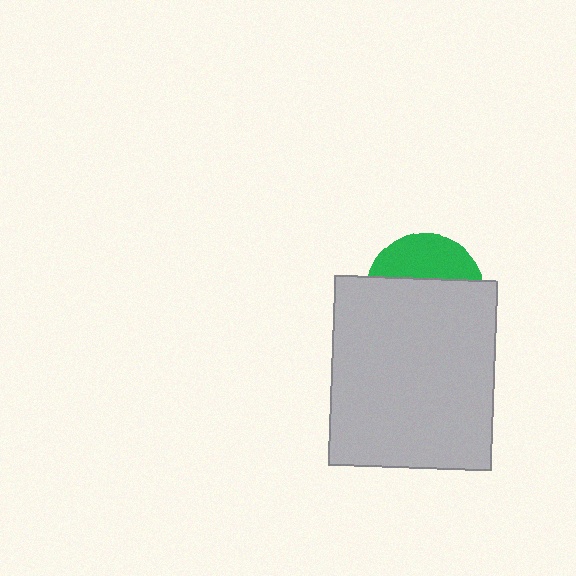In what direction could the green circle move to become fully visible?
The green circle could move up. That would shift it out from behind the light gray rectangle entirely.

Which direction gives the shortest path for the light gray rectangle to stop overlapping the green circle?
Moving down gives the shortest separation.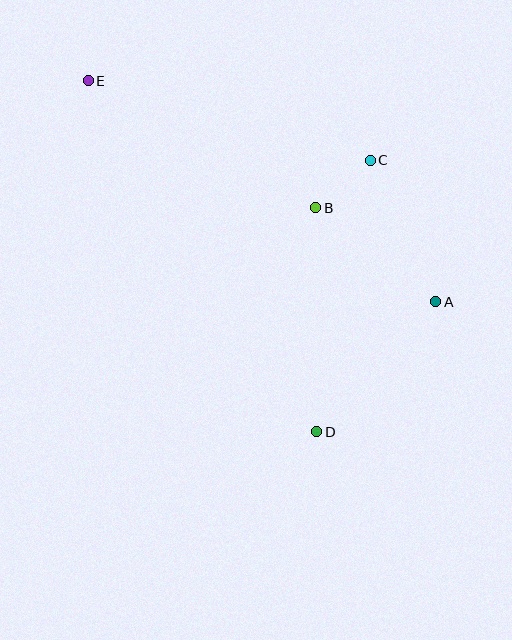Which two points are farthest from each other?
Points D and E are farthest from each other.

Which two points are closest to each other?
Points B and C are closest to each other.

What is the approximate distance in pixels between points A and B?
The distance between A and B is approximately 153 pixels.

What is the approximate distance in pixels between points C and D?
The distance between C and D is approximately 277 pixels.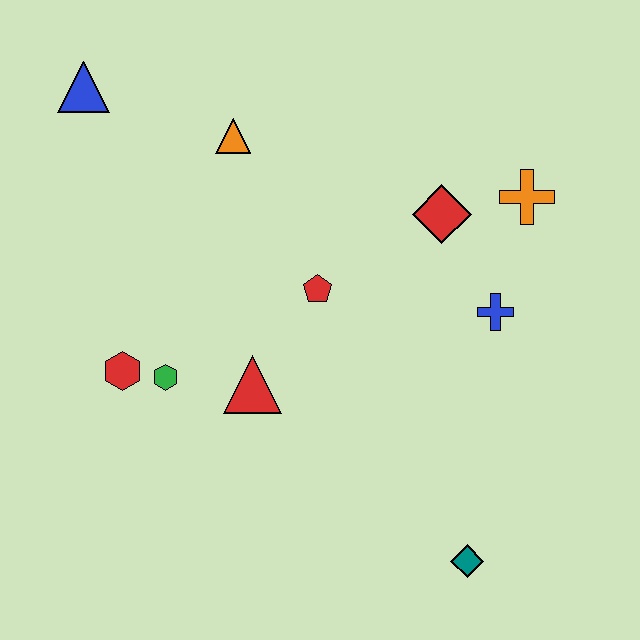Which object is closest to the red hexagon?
The green hexagon is closest to the red hexagon.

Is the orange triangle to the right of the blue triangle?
Yes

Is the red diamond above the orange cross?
No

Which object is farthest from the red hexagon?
The orange cross is farthest from the red hexagon.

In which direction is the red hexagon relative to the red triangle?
The red hexagon is to the left of the red triangle.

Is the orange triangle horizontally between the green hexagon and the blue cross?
Yes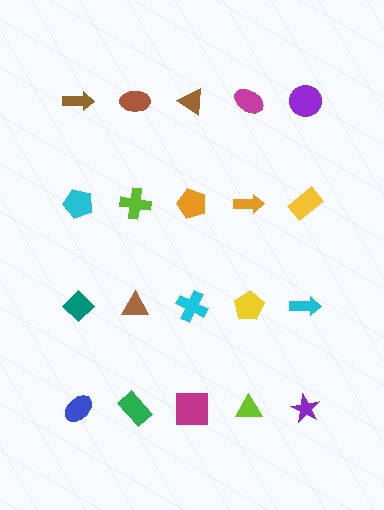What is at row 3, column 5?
A cyan arrow.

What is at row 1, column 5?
A purple circle.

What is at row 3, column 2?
A brown triangle.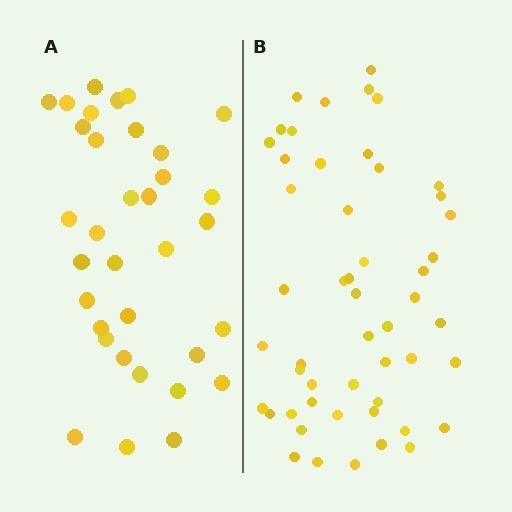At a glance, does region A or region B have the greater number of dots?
Region B (the right region) has more dots.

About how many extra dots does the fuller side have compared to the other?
Region B has approximately 15 more dots than region A.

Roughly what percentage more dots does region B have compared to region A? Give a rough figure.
About 50% more.